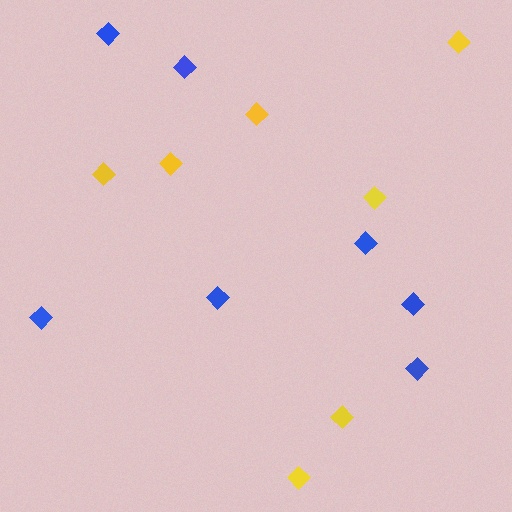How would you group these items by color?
There are 2 groups: one group of yellow diamonds (7) and one group of blue diamonds (7).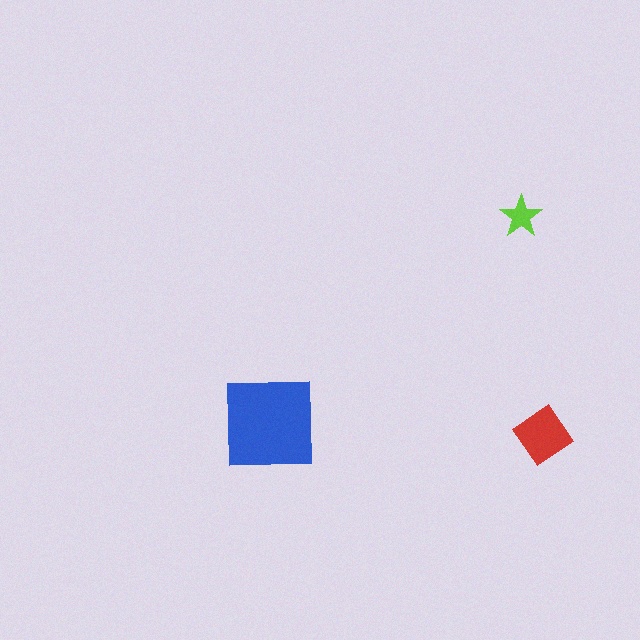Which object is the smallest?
The lime star.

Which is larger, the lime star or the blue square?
The blue square.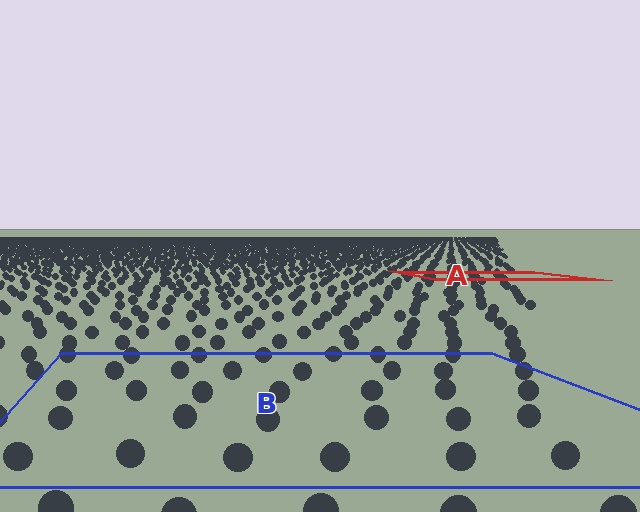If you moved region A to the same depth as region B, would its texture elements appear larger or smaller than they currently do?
They would appear larger. At a closer depth, the same texture elements are projected at a bigger on-screen size.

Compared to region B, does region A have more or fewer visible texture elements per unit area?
Region A has more texture elements per unit area — they are packed more densely because it is farther away.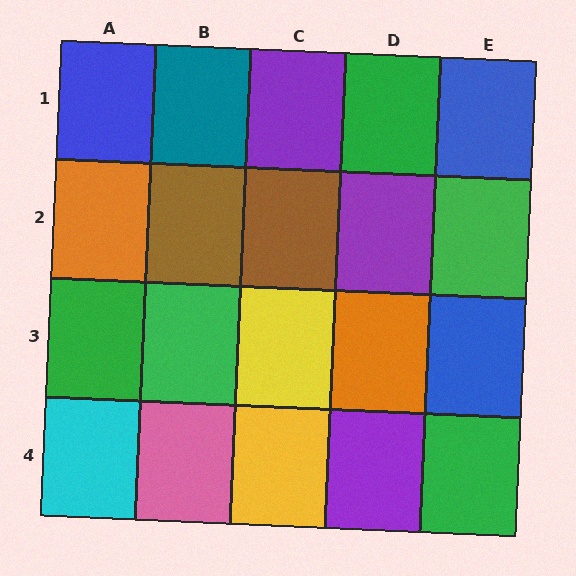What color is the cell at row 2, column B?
Brown.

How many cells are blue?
3 cells are blue.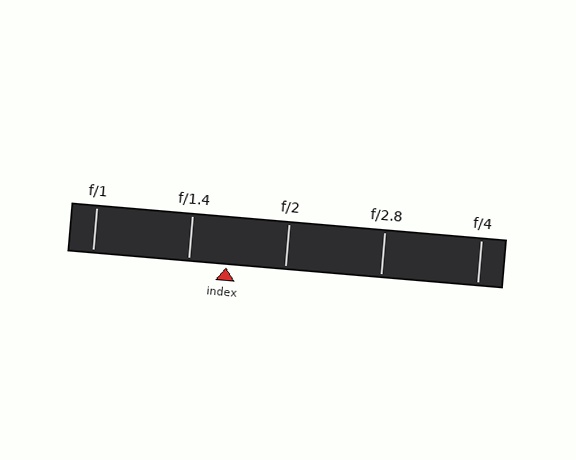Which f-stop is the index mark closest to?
The index mark is closest to f/1.4.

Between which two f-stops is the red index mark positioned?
The index mark is between f/1.4 and f/2.